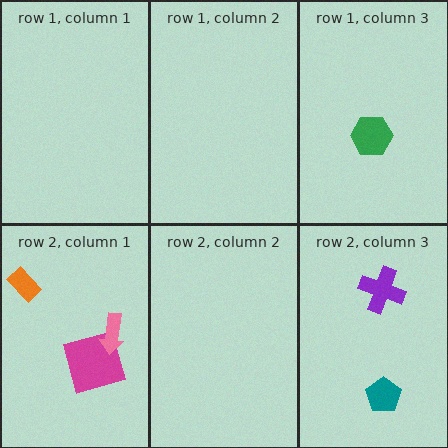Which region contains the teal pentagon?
The row 2, column 3 region.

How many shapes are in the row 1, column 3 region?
1.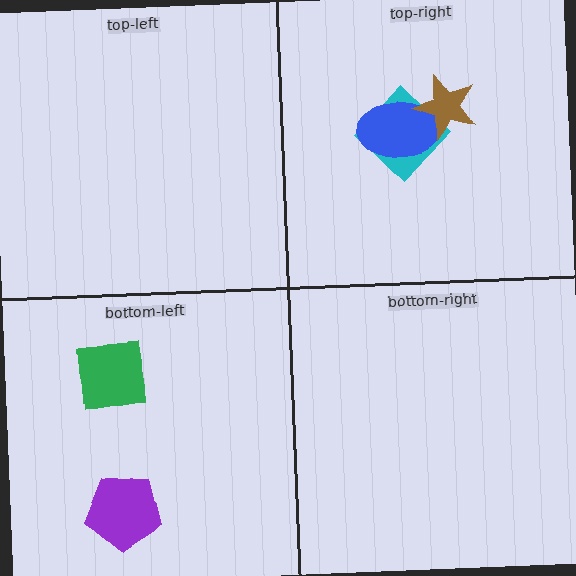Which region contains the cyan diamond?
The top-right region.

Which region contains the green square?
The bottom-left region.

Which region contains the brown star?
The top-right region.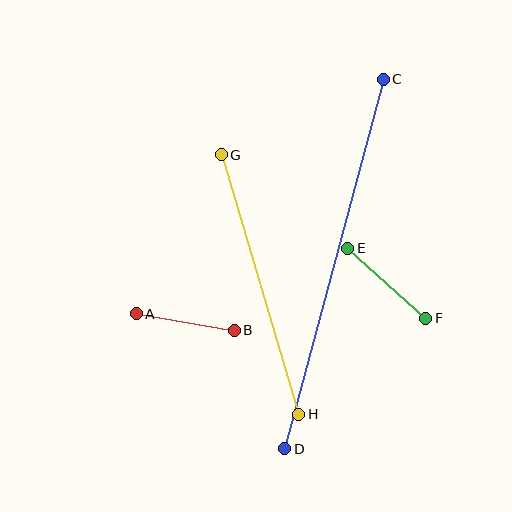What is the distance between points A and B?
The distance is approximately 99 pixels.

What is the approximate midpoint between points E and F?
The midpoint is at approximately (387, 283) pixels.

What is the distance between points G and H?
The distance is approximately 271 pixels.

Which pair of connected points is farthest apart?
Points C and D are farthest apart.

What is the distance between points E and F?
The distance is approximately 105 pixels.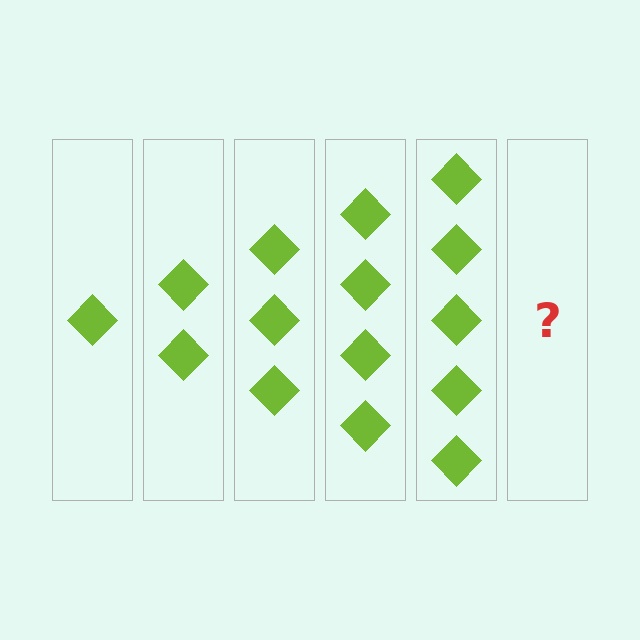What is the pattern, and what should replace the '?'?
The pattern is that each step adds one more diamond. The '?' should be 6 diamonds.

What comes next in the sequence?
The next element should be 6 diamonds.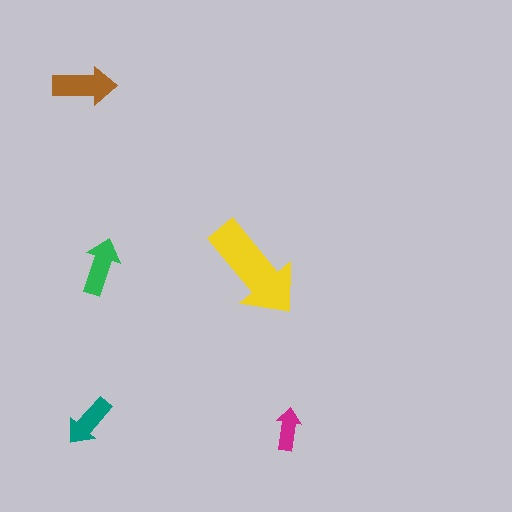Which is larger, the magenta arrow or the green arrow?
The green one.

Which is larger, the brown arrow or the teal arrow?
The brown one.